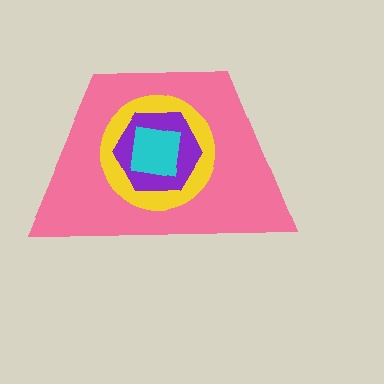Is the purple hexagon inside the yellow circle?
Yes.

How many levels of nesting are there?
4.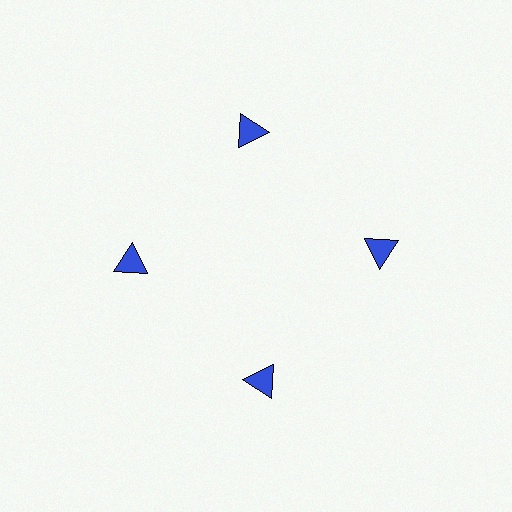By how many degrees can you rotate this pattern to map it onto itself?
The pattern maps onto itself every 90 degrees of rotation.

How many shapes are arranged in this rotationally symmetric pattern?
There are 4 shapes, arranged in 4 groups of 1.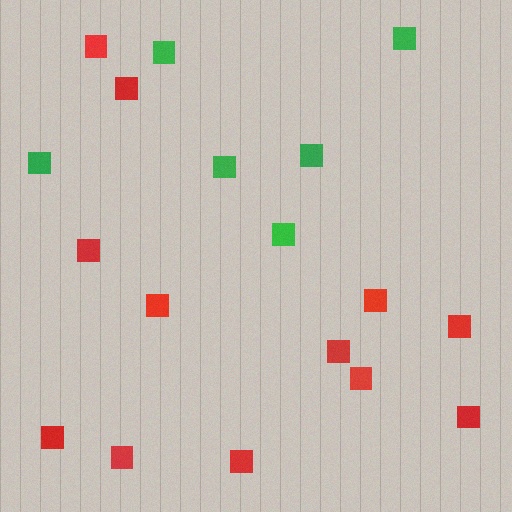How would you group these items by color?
There are 2 groups: one group of green squares (6) and one group of red squares (12).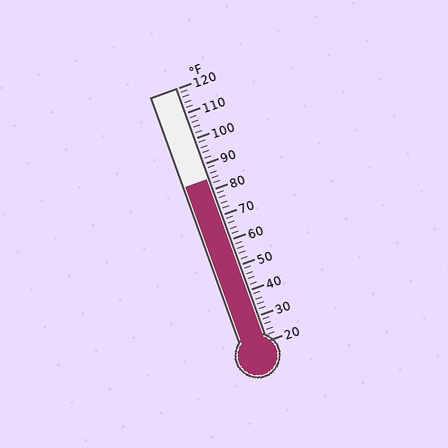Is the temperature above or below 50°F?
The temperature is above 50°F.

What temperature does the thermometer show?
The thermometer shows approximately 84°F.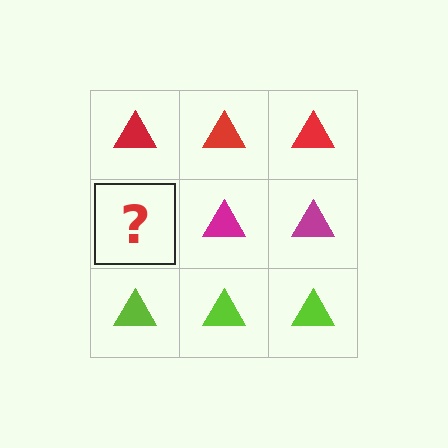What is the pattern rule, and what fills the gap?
The rule is that each row has a consistent color. The gap should be filled with a magenta triangle.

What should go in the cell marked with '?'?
The missing cell should contain a magenta triangle.